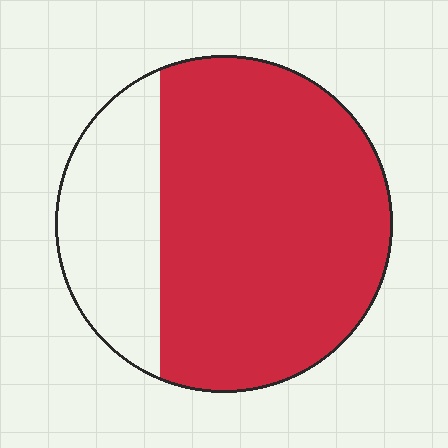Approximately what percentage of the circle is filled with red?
Approximately 75%.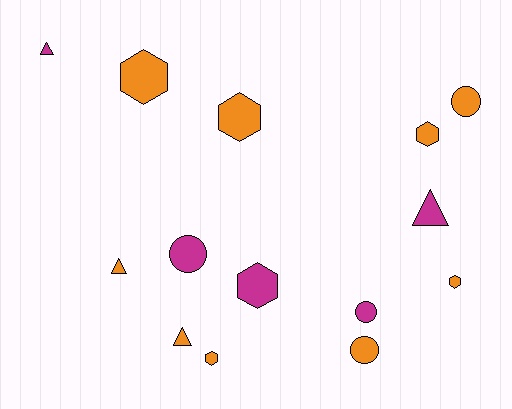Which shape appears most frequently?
Hexagon, with 6 objects.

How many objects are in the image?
There are 14 objects.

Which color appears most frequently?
Orange, with 9 objects.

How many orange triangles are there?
There are 2 orange triangles.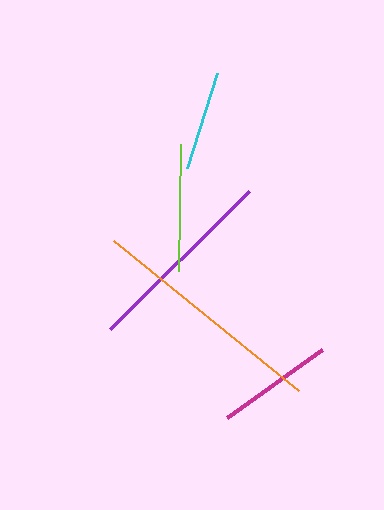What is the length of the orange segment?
The orange segment is approximately 238 pixels long.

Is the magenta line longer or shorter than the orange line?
The orange line is longer than the magenta line.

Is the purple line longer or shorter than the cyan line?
The purple line is longer than the cyan line.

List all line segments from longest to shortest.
From longest to shortest: orange, purple, lime, magenta, cyan.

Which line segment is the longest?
The orange line is the longest at approximately 238 pixels.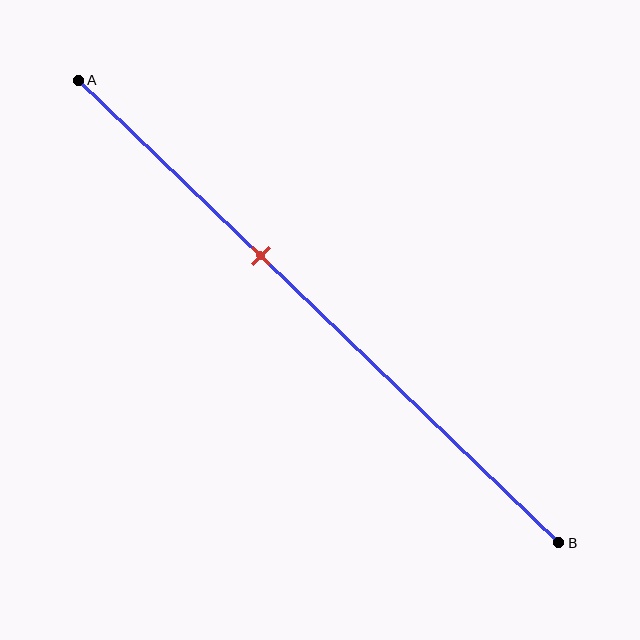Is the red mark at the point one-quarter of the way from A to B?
No, the mark is at about 40% from A, not at the 25% one-quarter point.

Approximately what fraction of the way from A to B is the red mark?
The red mark is approximately 40% of the way from A to B.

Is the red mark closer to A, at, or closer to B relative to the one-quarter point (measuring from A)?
The red mark is closer to point B than the one-quarter point of segment AB.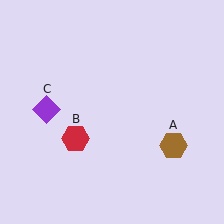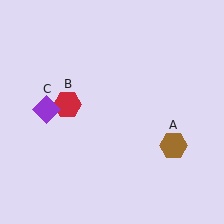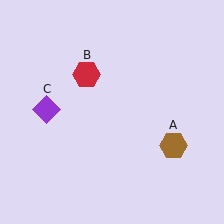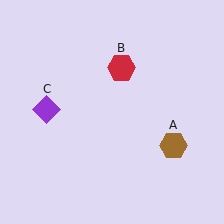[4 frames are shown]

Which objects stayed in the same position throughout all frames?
Brown hexagon (object A) and purple diamond (object C) remained stationary.